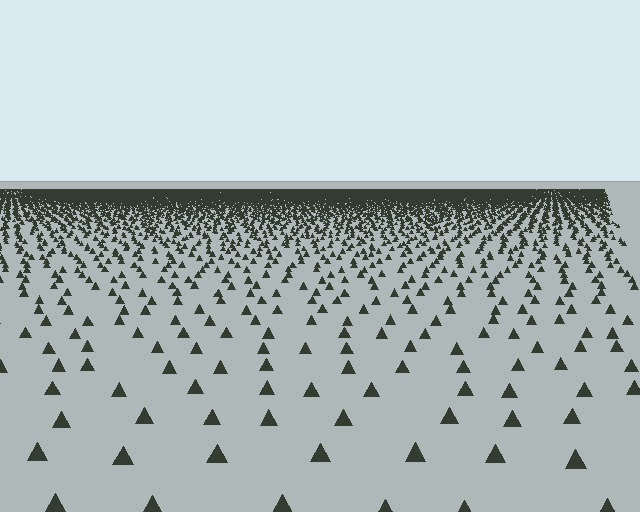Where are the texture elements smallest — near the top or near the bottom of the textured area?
Near the top.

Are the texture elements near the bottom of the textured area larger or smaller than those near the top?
Larger. Near the bottom, elements are closer to the viewer and appear at a bigger on-screen size.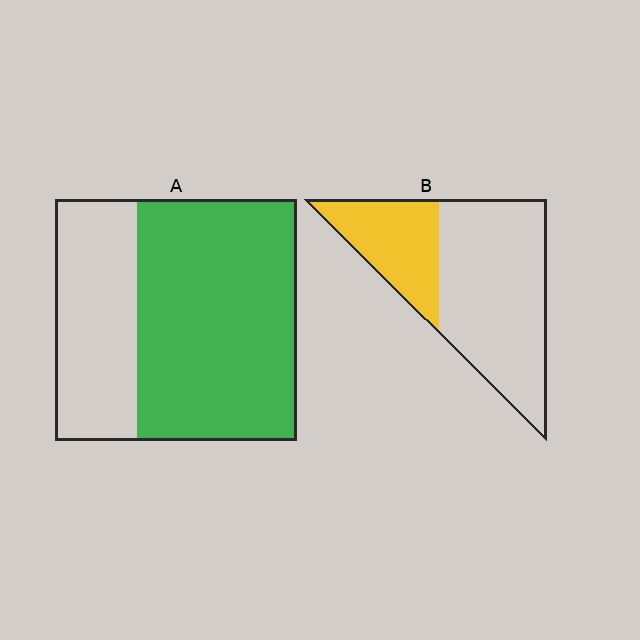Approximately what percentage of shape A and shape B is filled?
A is approximately 65% and B is approximately 30%.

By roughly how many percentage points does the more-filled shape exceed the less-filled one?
By roughly 35 percentage points (A over B).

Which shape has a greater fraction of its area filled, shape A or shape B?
Shape A.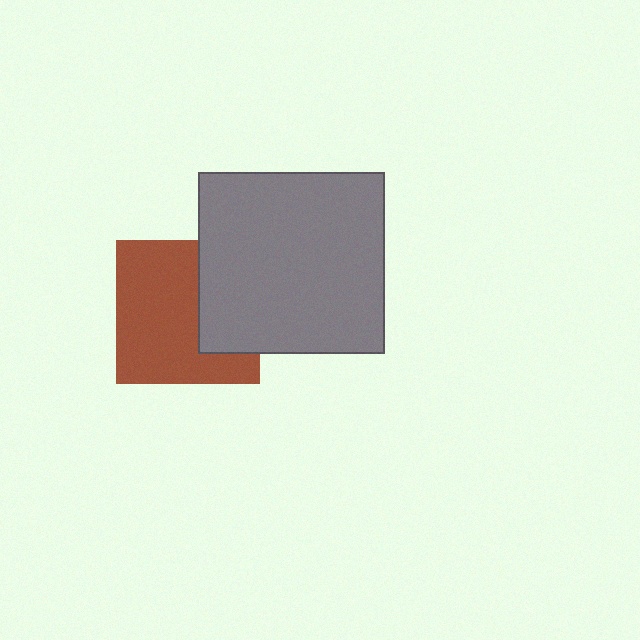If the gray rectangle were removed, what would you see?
You would see the complete brown square.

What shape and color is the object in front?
The object in front is a gray rectangle.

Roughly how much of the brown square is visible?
Most of it is visible (roughly 66%).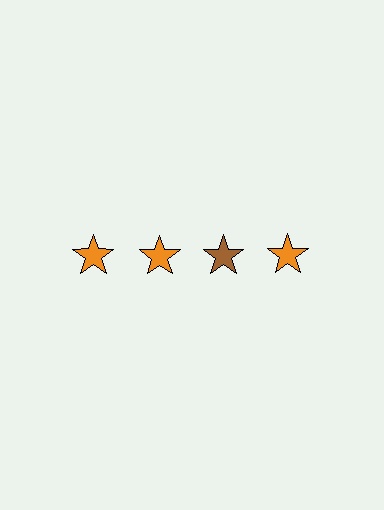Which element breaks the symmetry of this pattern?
The brown star in the top row, center column breaks the symmetry. All other shapes are orange stars.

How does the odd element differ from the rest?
It has a different color: brown instead of orange.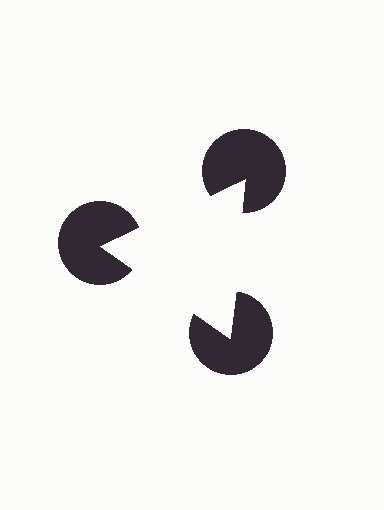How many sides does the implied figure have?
3 sides.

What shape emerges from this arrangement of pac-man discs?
An illusory triangle — its edges are inferred from the aligned wedge cuts in the pac-man discs, not physically drawn.